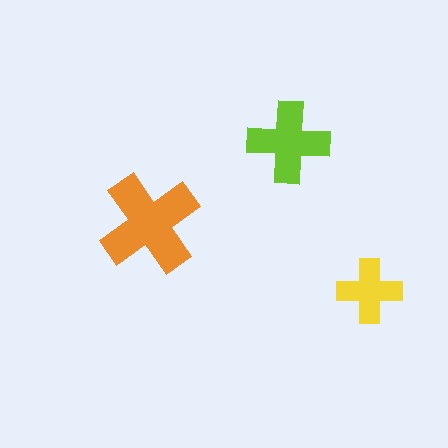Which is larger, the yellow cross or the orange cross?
The orange one.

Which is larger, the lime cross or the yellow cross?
The lime one.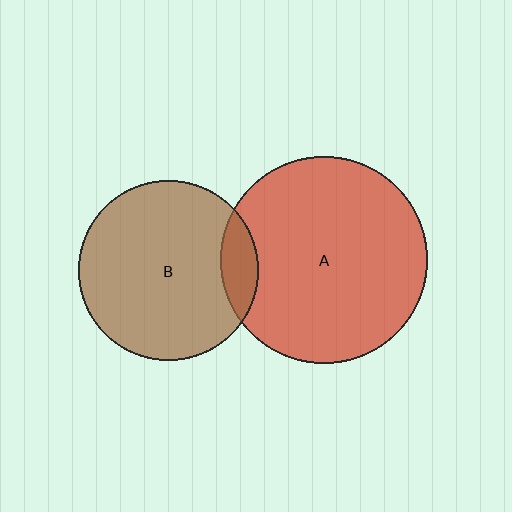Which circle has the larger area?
Circle A (red).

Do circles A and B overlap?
Yes.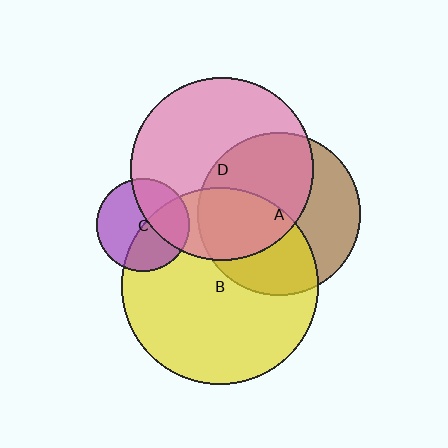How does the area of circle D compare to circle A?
Approximately 1.3 times.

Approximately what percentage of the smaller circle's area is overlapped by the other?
Approximately 45%.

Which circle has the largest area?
Circle B (yellow).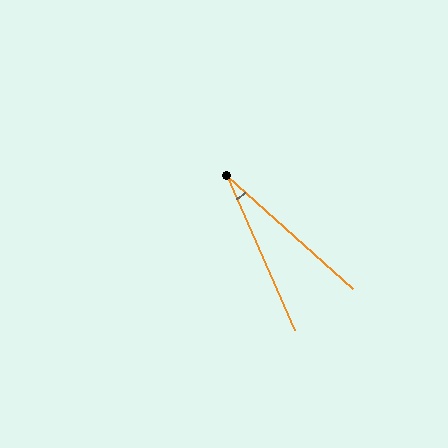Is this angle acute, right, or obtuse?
It is acute.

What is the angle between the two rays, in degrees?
Approximately 24 degrees.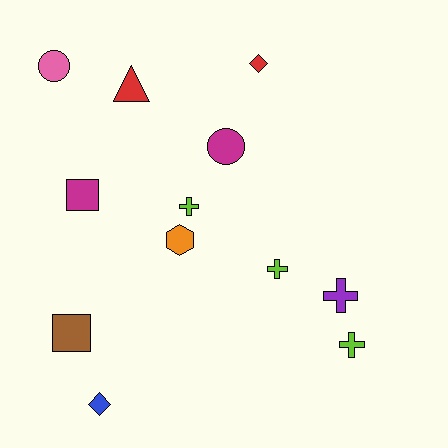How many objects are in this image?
There are 12 objects.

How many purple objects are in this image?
There is 1 purple object.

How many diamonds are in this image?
There are 2 diamonds.